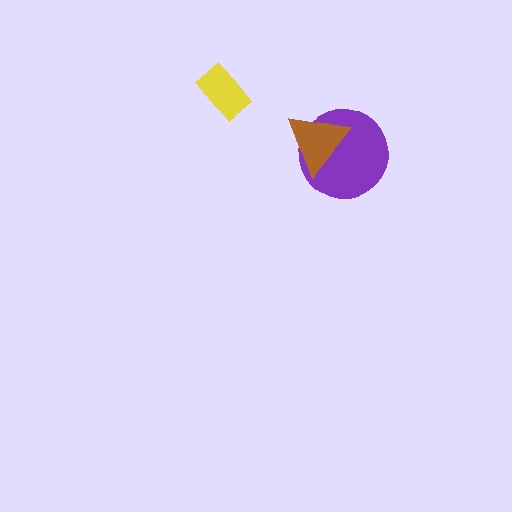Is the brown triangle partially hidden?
No, no other shape covers it.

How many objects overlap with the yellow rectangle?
0 objects overlap with the yellow rectangle.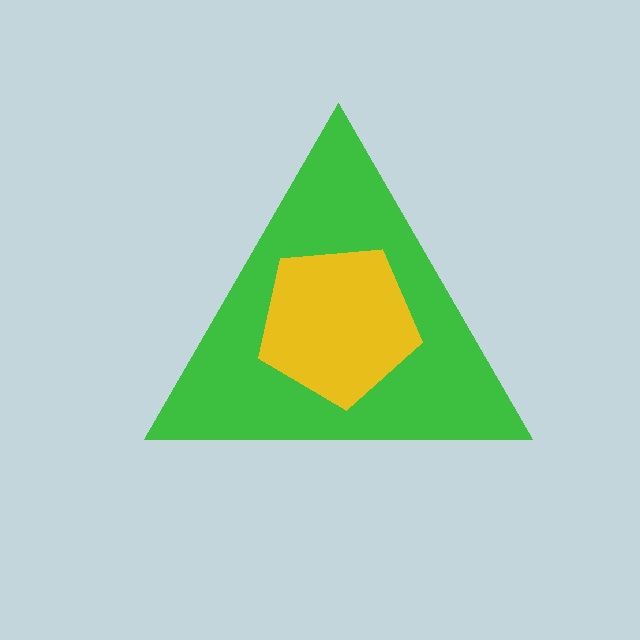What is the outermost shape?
The green triangle.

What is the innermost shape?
The yellow pentagon.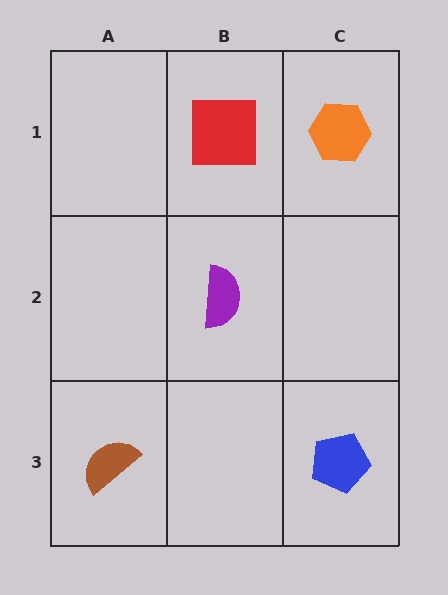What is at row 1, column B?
A red square.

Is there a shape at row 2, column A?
No, that cell is empty.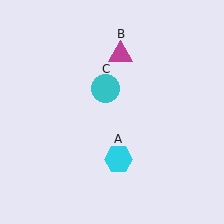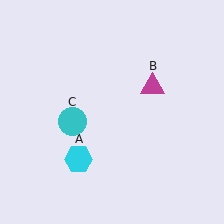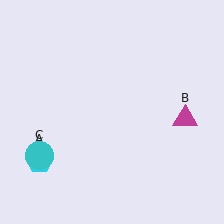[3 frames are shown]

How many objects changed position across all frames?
3 objects changed position: cyan hexagon (object A), magenta triangle (object B), cyan circle (object C).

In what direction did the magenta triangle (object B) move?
The magenta triangle (object B) moved down and to the right.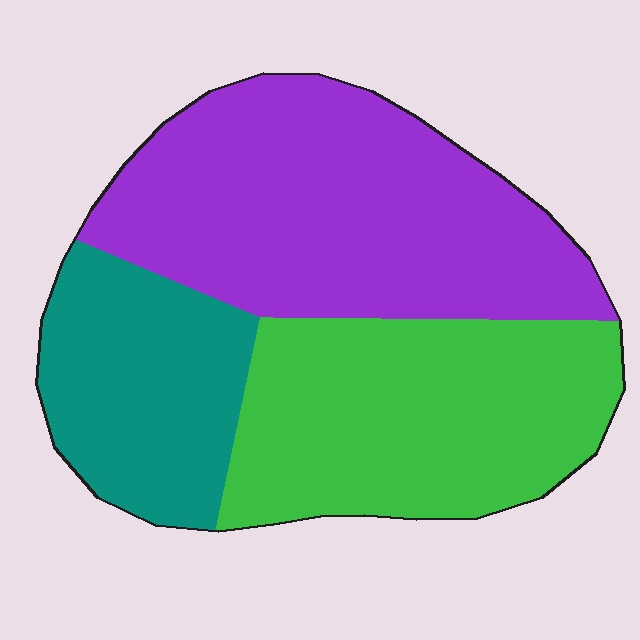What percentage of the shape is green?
Green covers around 35% of the shape.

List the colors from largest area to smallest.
From largest to smallest: purple, green, teal.